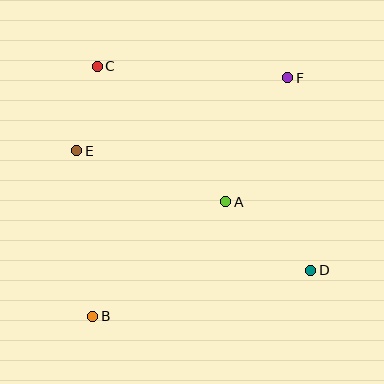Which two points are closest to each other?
Points C and E are closest to each other.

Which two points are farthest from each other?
Points B and F are farthest from each other.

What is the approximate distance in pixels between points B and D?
The distance between B and D is approximately 223 pixels.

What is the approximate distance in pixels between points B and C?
The distance between B and C is approximately 250 pixels.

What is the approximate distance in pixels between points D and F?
The distance between D and F is approximately 194 pixels.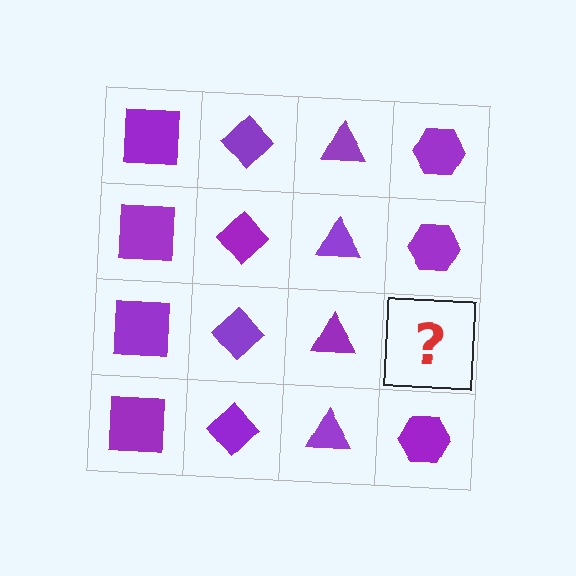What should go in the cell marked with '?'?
The missing cell should contain a purple hexagon.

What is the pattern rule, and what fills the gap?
The rule is that each column has a consistent shape. The gap should be filled with a purple hexagon.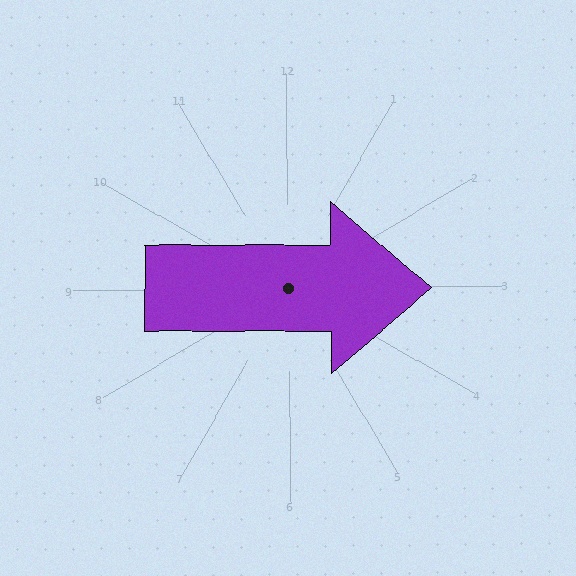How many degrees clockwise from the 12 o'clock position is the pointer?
Approximately 90 degrees.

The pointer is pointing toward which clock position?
Roughly 3 o'clock.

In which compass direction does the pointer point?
East.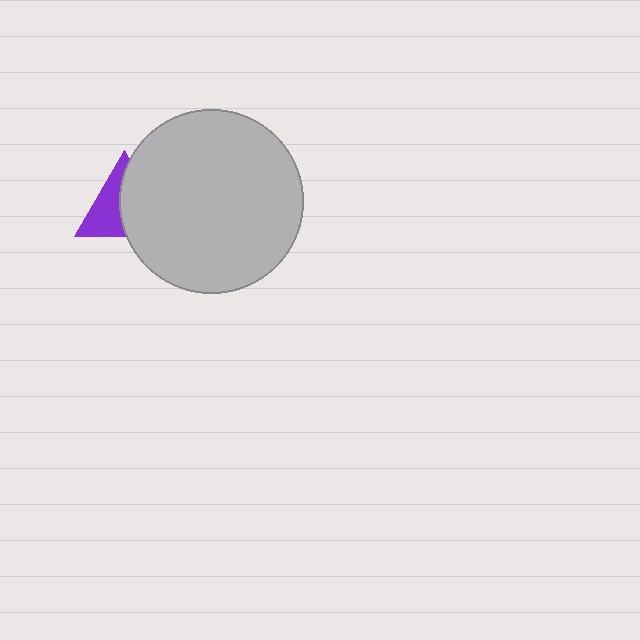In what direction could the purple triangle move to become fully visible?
The purple triangle could move left. That would shift it out from behind the light gray circle entirely.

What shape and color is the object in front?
The object in front is a light gray circle.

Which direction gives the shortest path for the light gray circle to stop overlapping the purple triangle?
Moving right gives the shortest separation.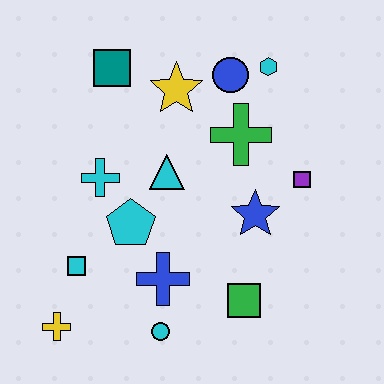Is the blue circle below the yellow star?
No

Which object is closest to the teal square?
The yellow star is closest to the teal square.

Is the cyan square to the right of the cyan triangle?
No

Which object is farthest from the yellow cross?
The cyan hexagon is farthest from the yellow cross.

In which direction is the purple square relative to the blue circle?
The purple square is below the blue circle.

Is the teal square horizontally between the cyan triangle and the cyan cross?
Yes